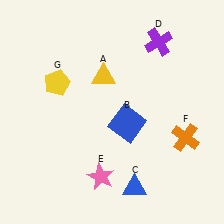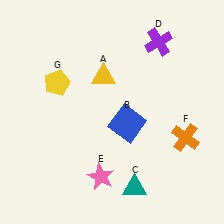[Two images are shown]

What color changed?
The triangle (C) changed from blue in Image 1 to teal in Image 2.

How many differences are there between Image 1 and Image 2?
There is 1 difference between the two images.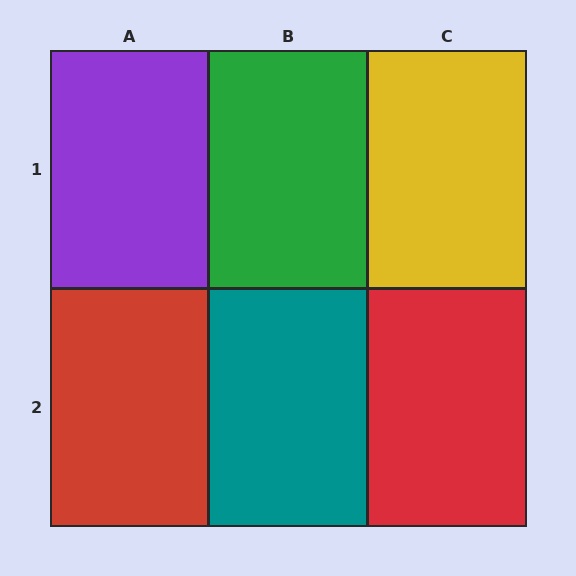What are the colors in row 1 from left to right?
Purple, green, yellow.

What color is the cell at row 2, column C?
Red.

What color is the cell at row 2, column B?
Teal.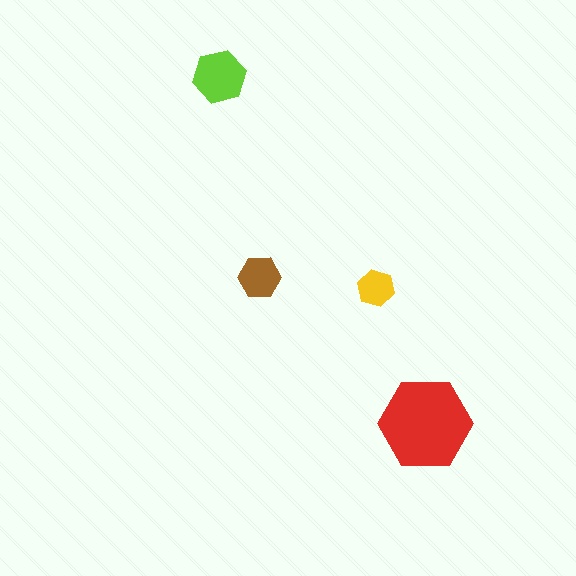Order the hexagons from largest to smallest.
the red one, the lime one, the brown one, the yellow one.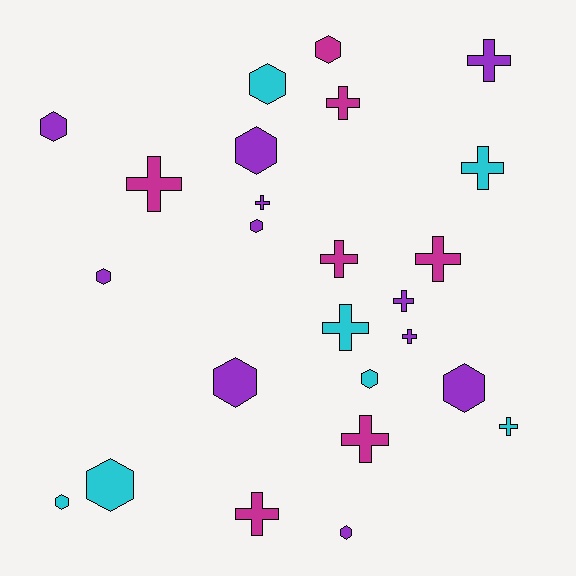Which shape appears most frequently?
Cross, with 13 objects.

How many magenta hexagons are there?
There is 1 magenta hexagon.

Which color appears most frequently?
Purple, with 11 objects.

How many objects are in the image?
There are 25 objects.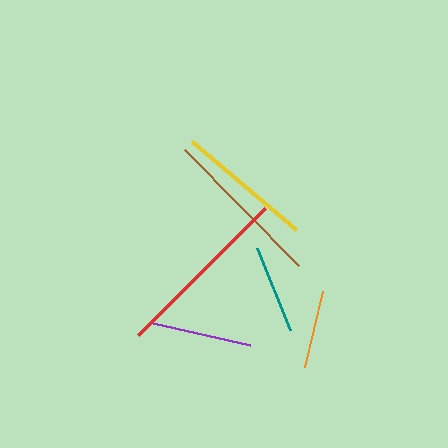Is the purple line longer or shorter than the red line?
The red line is longer than the purple line.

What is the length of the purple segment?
The purple segment is approximately 100 pixels long.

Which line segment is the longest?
The red line is the longest at approximately 180 pixels.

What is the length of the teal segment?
The teal segment is approximately 88 pixels long.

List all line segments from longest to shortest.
From longest to shortest: red, brown, yellow, purple, teal, orange.